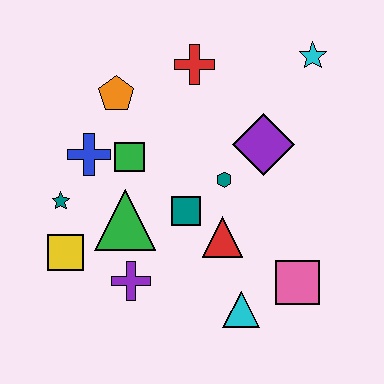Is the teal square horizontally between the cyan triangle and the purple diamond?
No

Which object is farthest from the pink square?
The orange pentagon is farthest from the pink square.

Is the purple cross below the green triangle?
Yes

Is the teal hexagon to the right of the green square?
Yes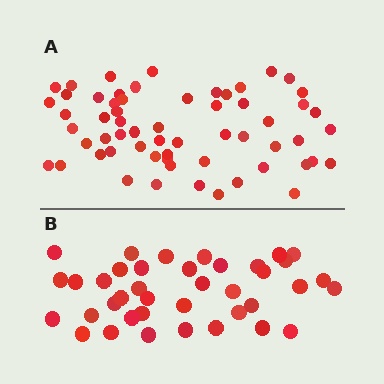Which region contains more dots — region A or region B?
Region A (the top region) has more dots.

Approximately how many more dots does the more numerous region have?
Region A has approximately 20 more dots than region B.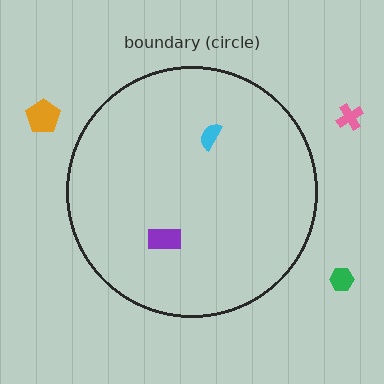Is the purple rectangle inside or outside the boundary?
Inside.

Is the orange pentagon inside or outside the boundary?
Outside.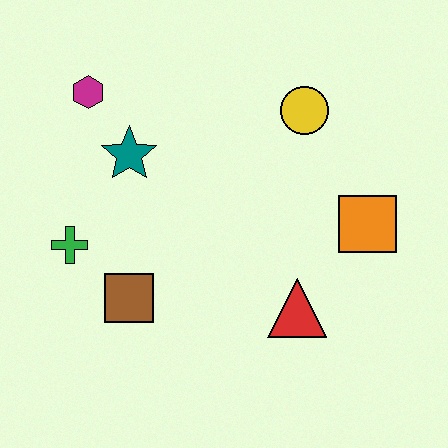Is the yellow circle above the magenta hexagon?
No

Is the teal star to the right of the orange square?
No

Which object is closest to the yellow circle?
The orange square is closest to the yellow circle.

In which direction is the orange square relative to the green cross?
The orange square is to the right of the green cross.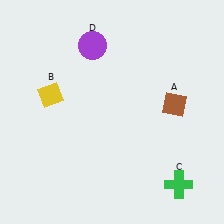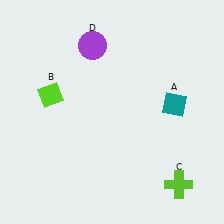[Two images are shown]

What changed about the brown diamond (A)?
In Image 1, A is brown. In Image 2, it changed to teal.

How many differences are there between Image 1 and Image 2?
There are 3 differences between the two images.